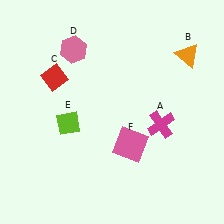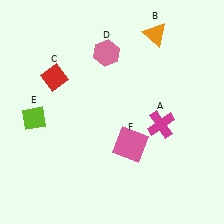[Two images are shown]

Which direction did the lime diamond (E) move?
The lime diamond (E) moved left.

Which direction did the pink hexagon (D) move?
The pink hexagon (D) moved right.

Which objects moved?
The objects that moved are: the orange triangle (B), the pink hexagon (D), the lime diamond (E).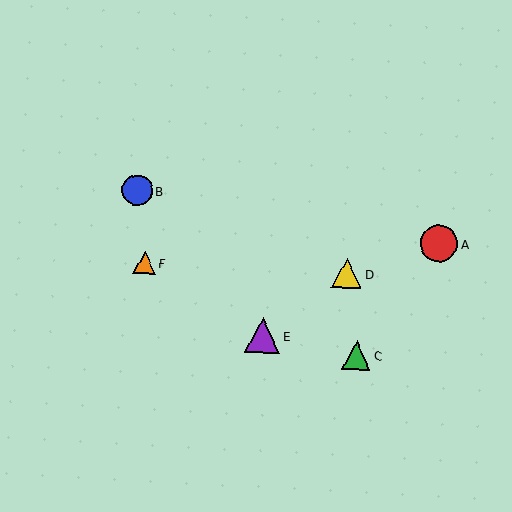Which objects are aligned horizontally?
Objects D, F are aligned horizontally.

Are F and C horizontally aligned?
No, F is at y≈263 and C is at y≈355.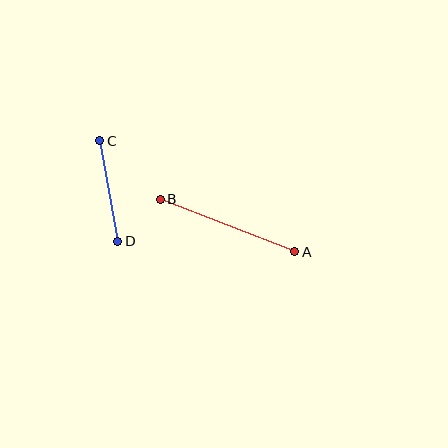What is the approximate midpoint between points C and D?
The midpoint is at approximately (109, 191) pixels.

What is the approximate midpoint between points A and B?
The midpoint is at approximately (228, 225) pixels.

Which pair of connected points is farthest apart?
Points A and B are farthest apart.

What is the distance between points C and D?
The distance is approximately 102 pixels.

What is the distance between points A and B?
The distance is approximately 144 pixels.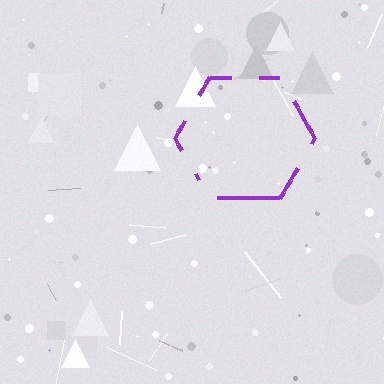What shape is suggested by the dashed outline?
The dashed outline suggests a hexagon.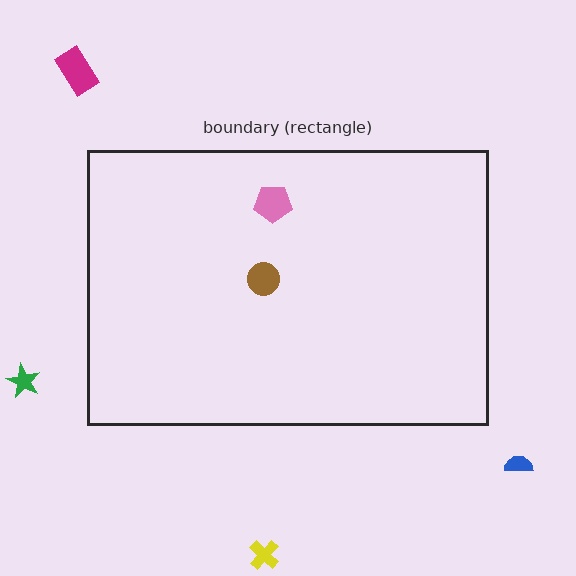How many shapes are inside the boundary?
2 inside, 4 outside.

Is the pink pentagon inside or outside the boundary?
Inside.